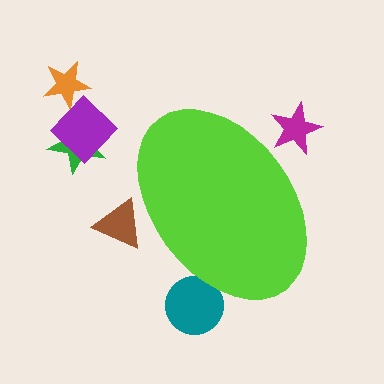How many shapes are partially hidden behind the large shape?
3 shapes are partially hidden.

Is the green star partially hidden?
No, the green star is fully visible.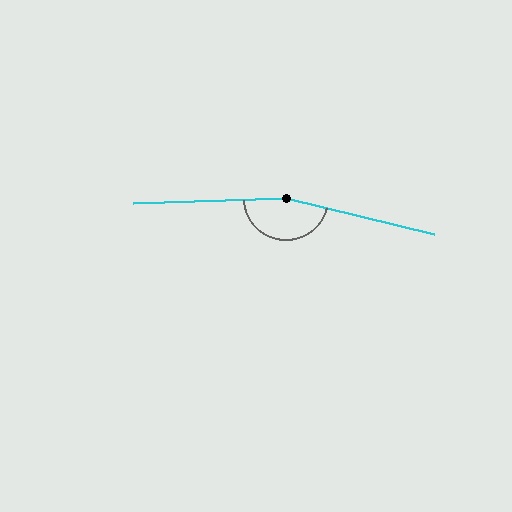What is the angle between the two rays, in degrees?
Approximately 165 degrees.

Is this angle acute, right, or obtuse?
It is obtuse.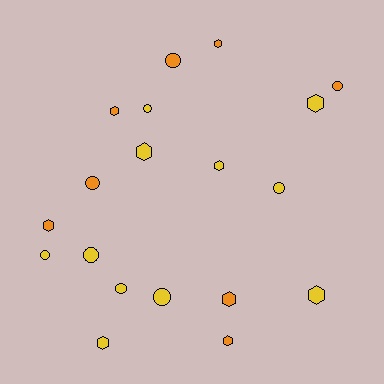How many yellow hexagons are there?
There are 5 yellow hexagons.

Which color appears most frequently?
Yellow, with 11 objects.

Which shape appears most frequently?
Hexagon, with 10 objects.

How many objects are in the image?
There are 19 objects.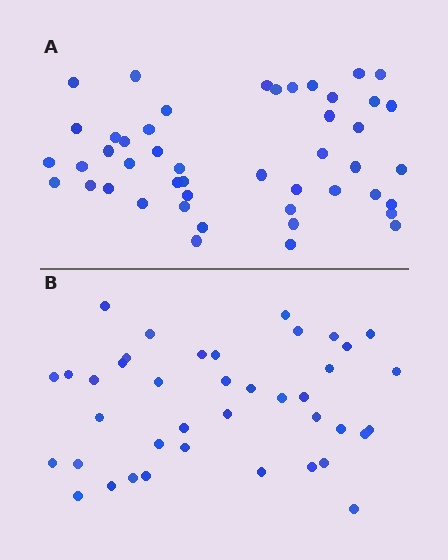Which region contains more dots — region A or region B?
Region A (the top region) has more dots.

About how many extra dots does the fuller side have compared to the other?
Region A has roughly 8 or so more dots than region B.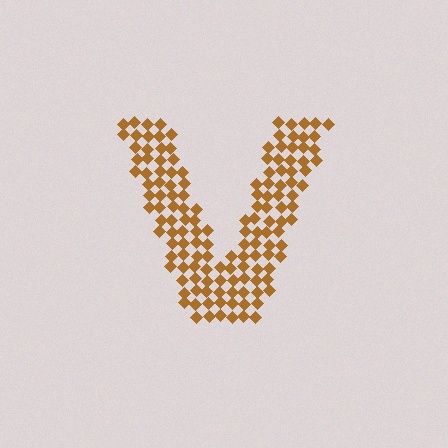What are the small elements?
The small elements are diamonds.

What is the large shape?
The large shape is the letter V.